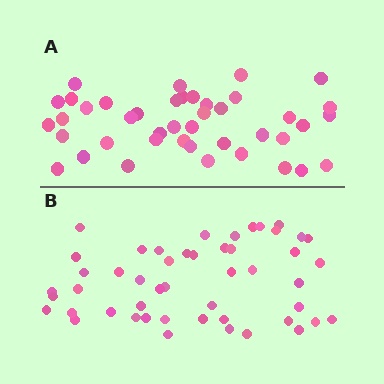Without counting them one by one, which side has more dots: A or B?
Region B (the bottom region) has more dots.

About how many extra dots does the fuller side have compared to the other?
Region B has roughly 8 or so more dots than region A.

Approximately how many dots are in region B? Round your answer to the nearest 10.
About 50 dots. (The exact count is 49, which rounds to 50.)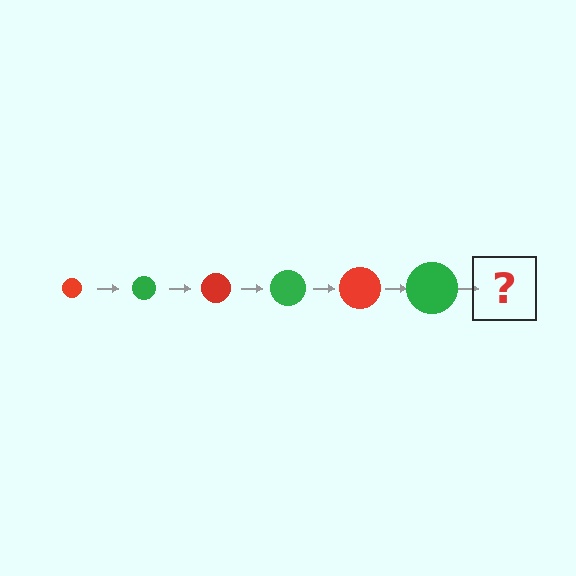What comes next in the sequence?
The next element should be a red circle, larger than the previous one.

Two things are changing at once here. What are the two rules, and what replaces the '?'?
The two rules are that the circle grows larger each step and the color cycles through red and green. The '?' should be a red circle, larger than the previous one.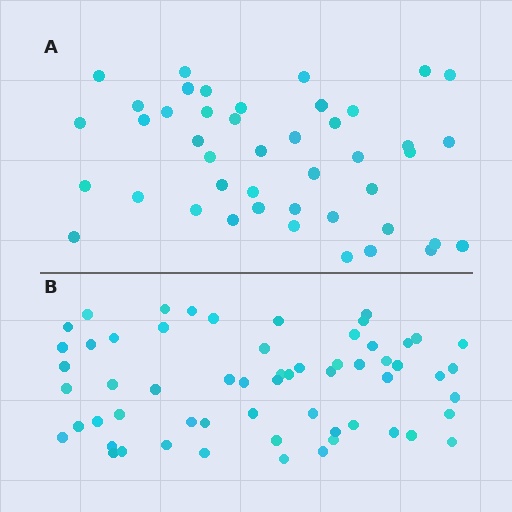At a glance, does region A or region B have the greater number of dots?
Region B (the bottom region) has more dots.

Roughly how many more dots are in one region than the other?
Region B has approximately 15 more dots than region A.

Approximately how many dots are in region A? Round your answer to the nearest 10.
About 40 dots. (The exact count is 44, which rounds to 40.)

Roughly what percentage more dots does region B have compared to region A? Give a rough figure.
About 35% more.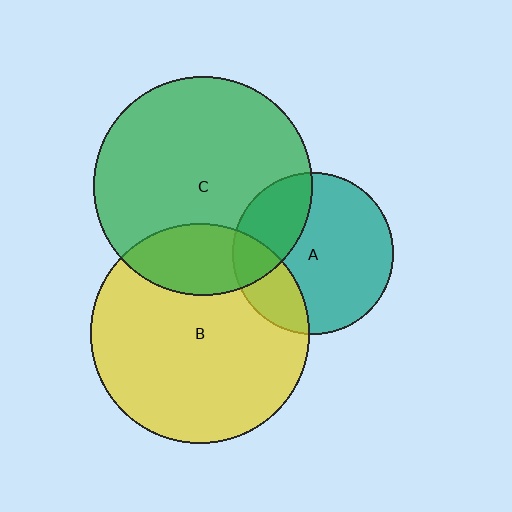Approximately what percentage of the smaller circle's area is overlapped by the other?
Approximately 30%.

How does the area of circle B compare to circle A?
Approximately 1.8 times.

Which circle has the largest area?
Circle B (yellow).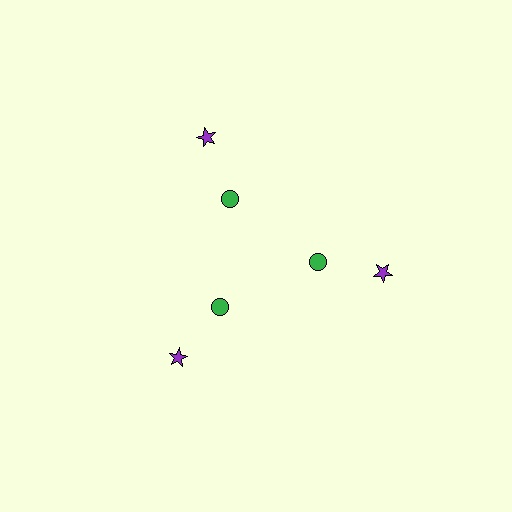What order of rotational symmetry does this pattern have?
This pattern has 3-fold rotational symmetry.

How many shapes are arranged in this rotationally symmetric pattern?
There are 6 shapes, arranged in 3 groups of 2.